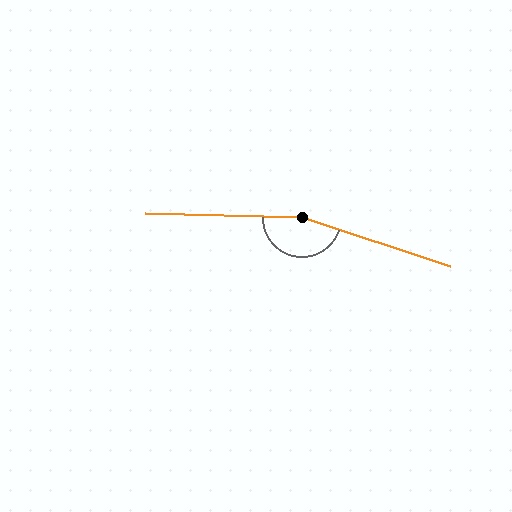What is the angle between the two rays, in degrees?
Approximately 164 degrees.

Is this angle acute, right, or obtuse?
It is obtuse.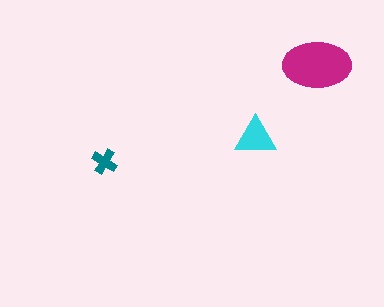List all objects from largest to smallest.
The magenta ellipse, the cyan triangle, the teal cross.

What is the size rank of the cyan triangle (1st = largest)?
2nd.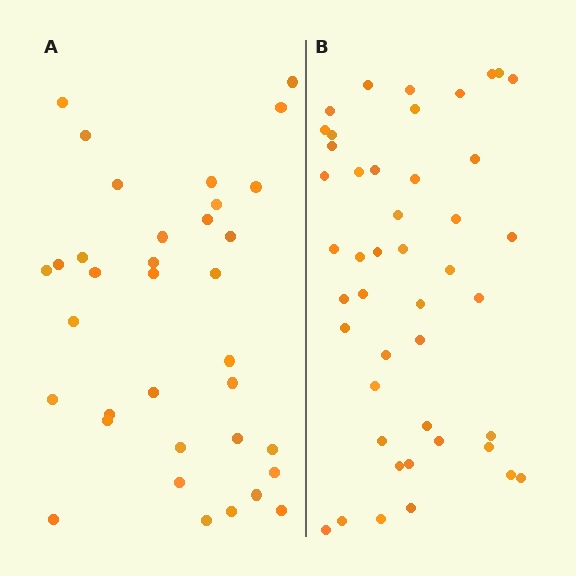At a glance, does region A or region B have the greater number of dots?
Region B (the right region) has more dots.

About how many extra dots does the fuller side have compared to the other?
Region B has roughly 10 or so more dots than region A.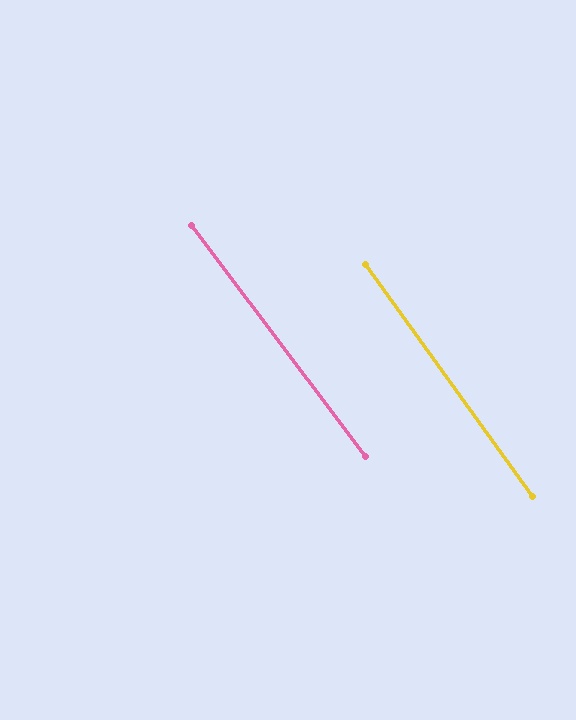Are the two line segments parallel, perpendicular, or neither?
Parallel — their directions differ by only 1.1°.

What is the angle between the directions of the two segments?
Approximately 1 degree.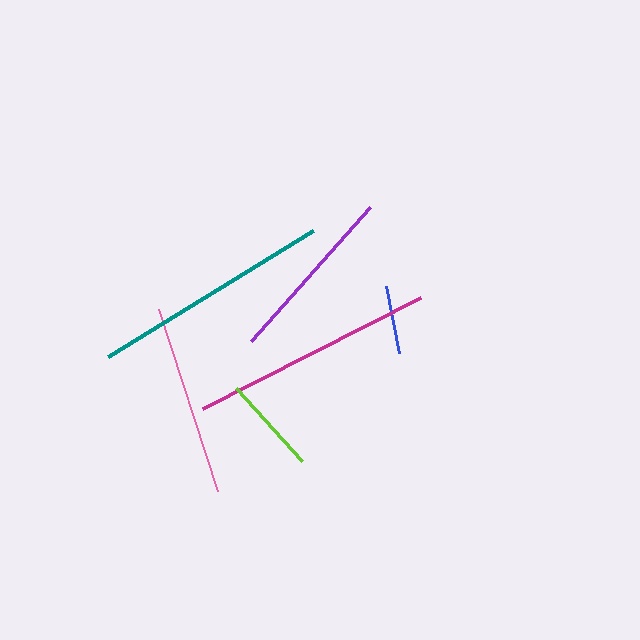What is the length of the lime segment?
The lime segment is approximately 99 pixels long.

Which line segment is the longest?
The magenta line is the longest at approximately 245 pixels.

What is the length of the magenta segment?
The magenta segment is approximately 245 pixels long.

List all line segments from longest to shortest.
From longest to shortest: magenta, teal, pink, purple, lime, blue.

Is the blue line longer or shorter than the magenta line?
The magenta line is longer than the blue line.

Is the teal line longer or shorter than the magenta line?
The magenta line is longer than the teal line.